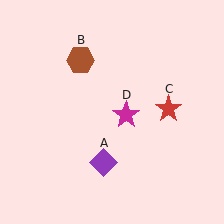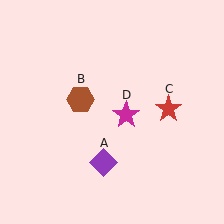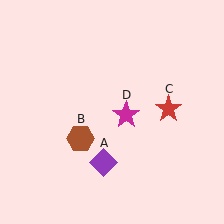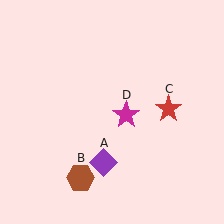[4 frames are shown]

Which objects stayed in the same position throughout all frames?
Purple diamond (object A) and red star (object C) and magenta star (object D) remained stationary.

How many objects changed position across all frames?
1 object changed position: brown hexagon (object B).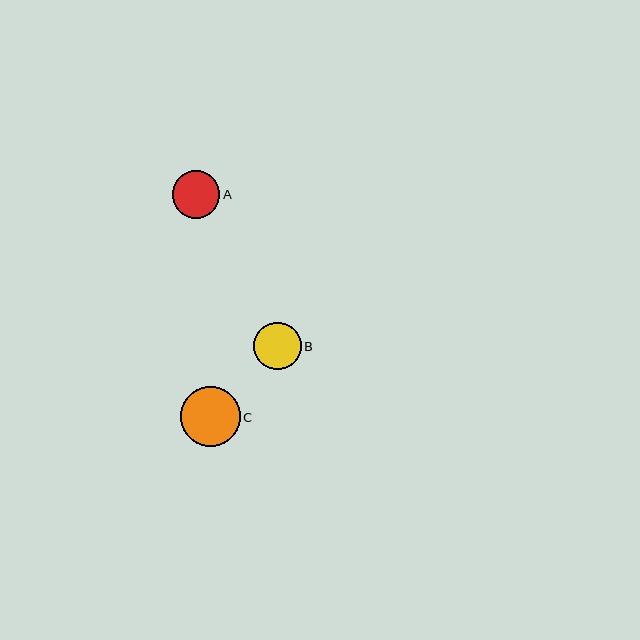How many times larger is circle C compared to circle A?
Circle C is approximately 1.3 times the size of circle A.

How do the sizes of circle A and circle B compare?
Circle A and circle B are approximately the same size.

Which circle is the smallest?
Circle B is the smallest with a size of approximately 47 pixels.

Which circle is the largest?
Circle C is the largest with a size of approximately 60 pixels.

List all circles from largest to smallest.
From largest to smallest: C, A, B.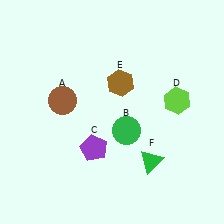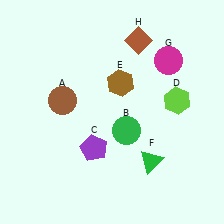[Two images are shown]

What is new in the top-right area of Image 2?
A brown diamond (H) was added in the top-right area of Image 2.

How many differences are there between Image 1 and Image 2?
There are 2 differences between the two images.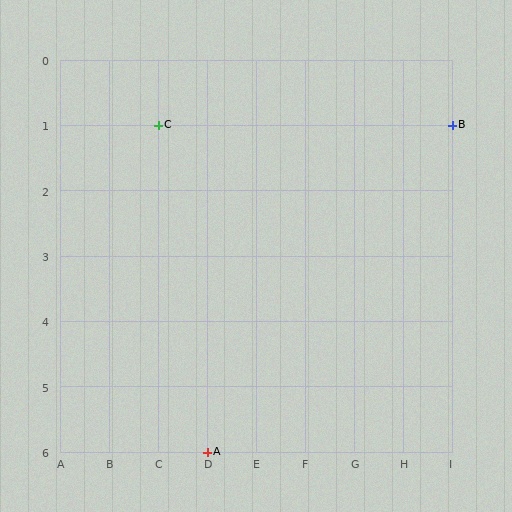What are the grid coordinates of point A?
Point A is at grid coordinates (D, 6).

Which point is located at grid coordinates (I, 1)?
Point B is at (I, 1).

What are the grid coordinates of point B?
Point B is at grid coordinates (I, 1).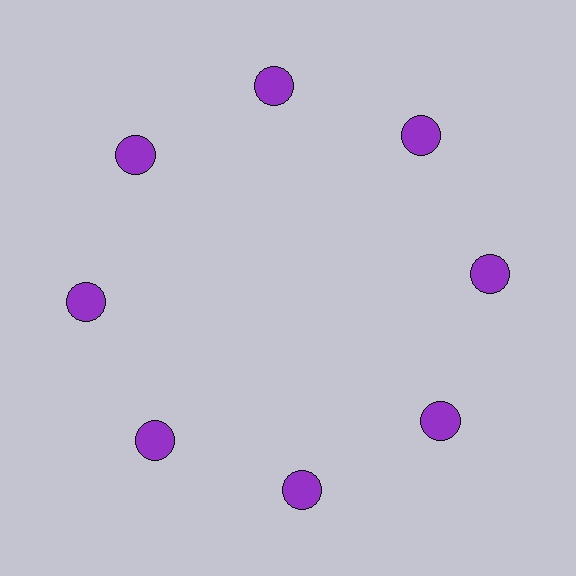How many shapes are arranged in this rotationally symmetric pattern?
There are 8 shapes, arranged in 8 groups of 1.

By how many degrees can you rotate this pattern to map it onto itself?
The pattern maps onto itself every 45 degrees of rotation.